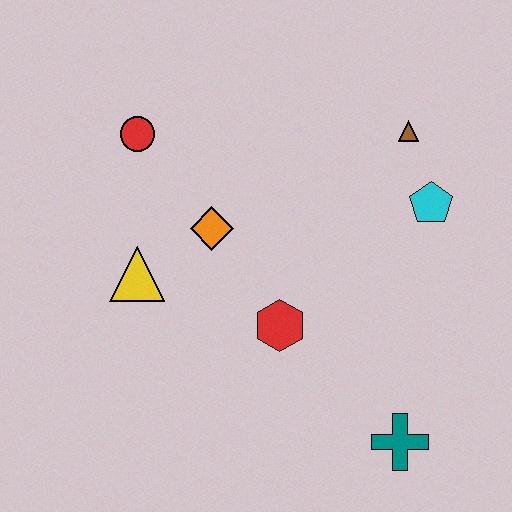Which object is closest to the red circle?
The orange diamond is closest to the red circle.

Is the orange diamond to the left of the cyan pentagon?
Yes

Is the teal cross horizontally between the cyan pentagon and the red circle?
Yes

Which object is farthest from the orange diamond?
The teal cross is farthest from the orange diamond.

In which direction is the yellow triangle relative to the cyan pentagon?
The yellow triangle is to the left of the cyan pentagon.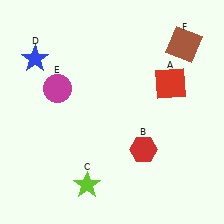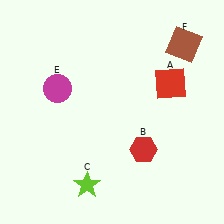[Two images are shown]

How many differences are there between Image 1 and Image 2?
There is 1 difference between the two images.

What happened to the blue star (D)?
The blue star (D) was removed in Image 2. It was in the top-left area of Image 1.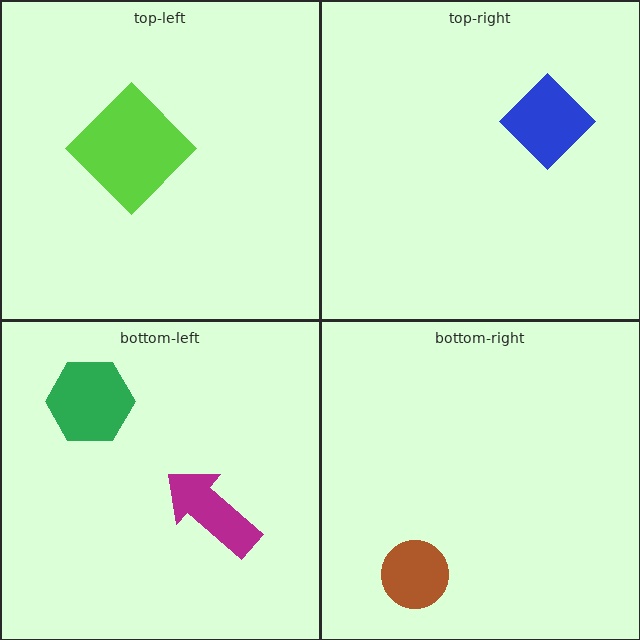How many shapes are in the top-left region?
1.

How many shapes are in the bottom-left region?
2.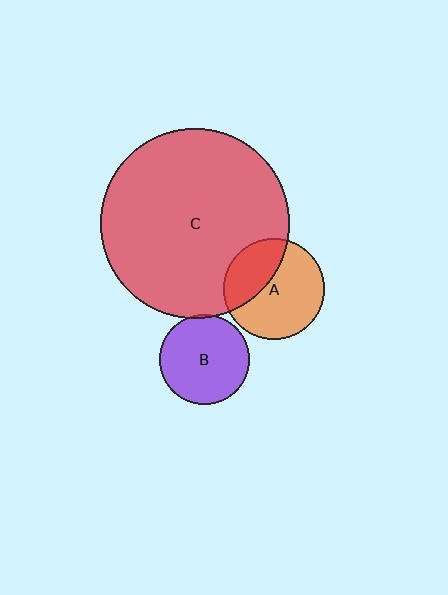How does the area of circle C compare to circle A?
Approximately 3.5 times.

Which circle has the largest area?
Circle C (red).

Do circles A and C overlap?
Yes.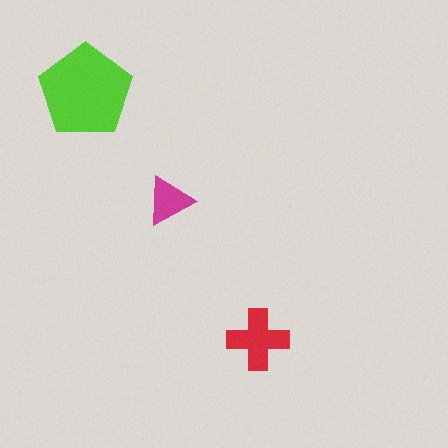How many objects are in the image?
There are 3 objects in the image.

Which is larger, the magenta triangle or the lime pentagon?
The lime pentagon.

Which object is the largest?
The lime pentagon.